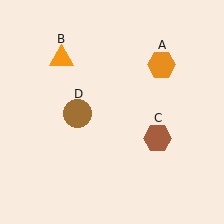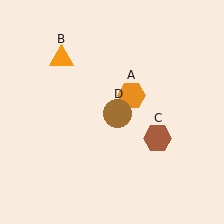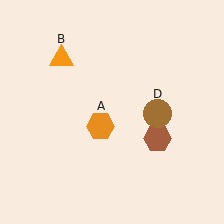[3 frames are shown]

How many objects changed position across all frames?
2 objects changed position: orange hexagon (object A), brown circle (object D).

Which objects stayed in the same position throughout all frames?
Orange triangle (object B) and brown hexagon (object C) remained stationary.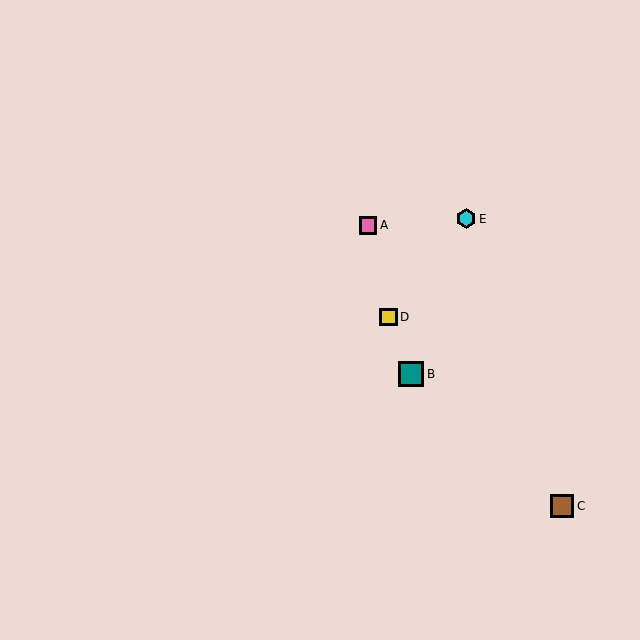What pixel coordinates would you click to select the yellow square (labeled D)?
Click at (388, 317) to select the yellow square D.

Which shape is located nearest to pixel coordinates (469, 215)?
The cyan hexagon (labeled E) at (466, 219) is nearest to that location.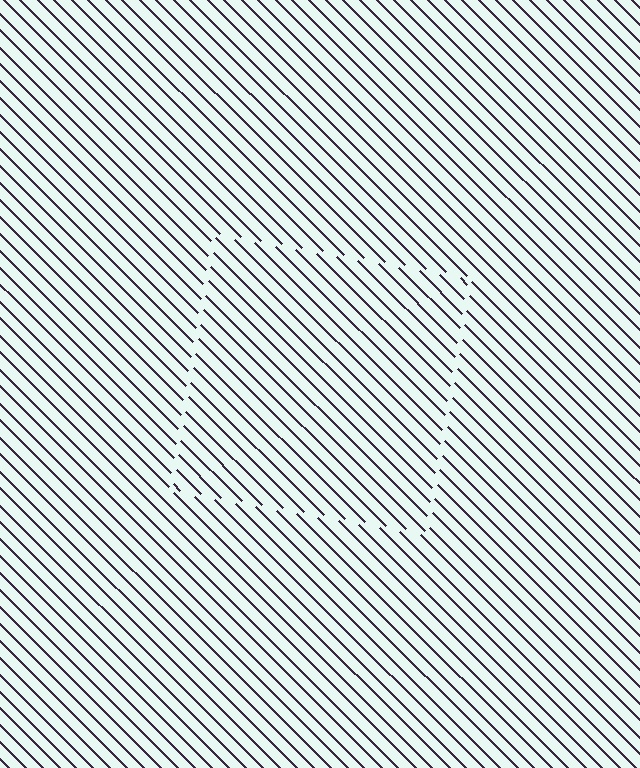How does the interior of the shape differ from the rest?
The interior of the shape contains the same grating, shifted by half a period — the contour is defined by the phase discontinuity where line-ends from the inner and outer gratings abut.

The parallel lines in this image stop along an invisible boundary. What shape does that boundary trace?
An illusory square. The interior of the shape contains the same grating, shifted by half a period — the contour is defined by the phase discontinuity where line-ends from the inner and outer gratings abut.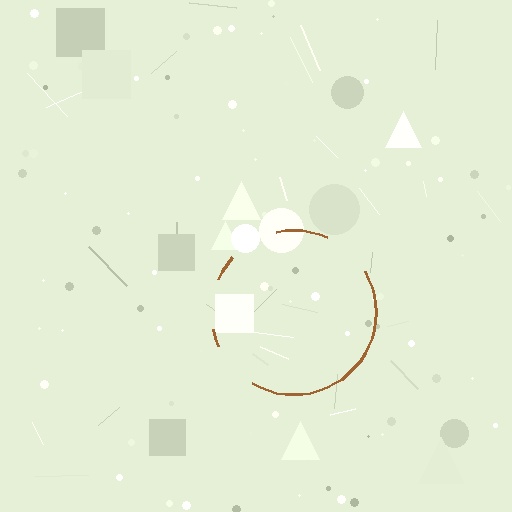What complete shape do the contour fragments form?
The contour fragments form a circle.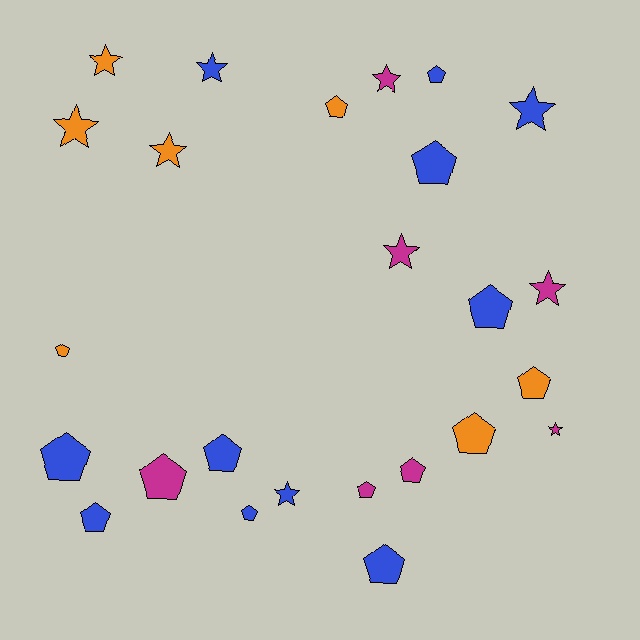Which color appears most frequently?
Blue, with 11 objects.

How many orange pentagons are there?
There are 4 orange pentagons.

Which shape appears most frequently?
Pentagon, with 15 objects.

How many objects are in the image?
There are 25 objects.